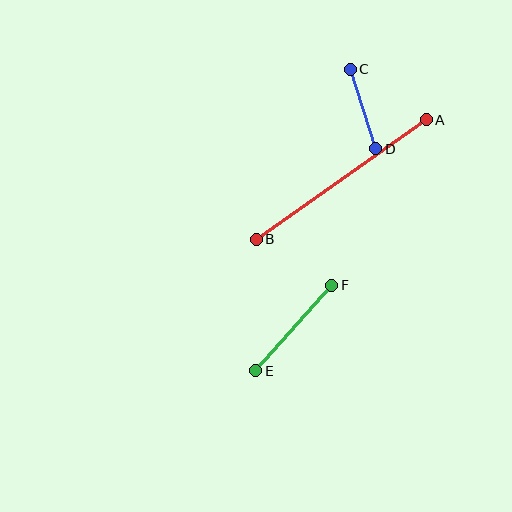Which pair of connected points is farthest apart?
Points A and B are farthest apart.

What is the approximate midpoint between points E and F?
The midpoint is at approximately (294, 328) pixels.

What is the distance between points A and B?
The distance is approximately 208 pixels.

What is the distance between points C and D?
The distance is approximately 83 pixels.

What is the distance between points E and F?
The distance is approximately 115 pixels.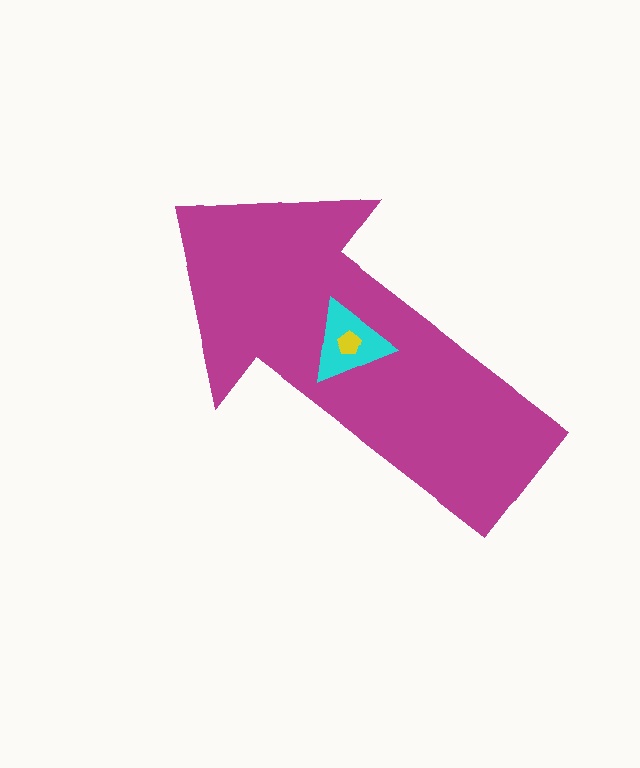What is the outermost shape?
The magenta arrow.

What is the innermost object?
The yellow pentagon.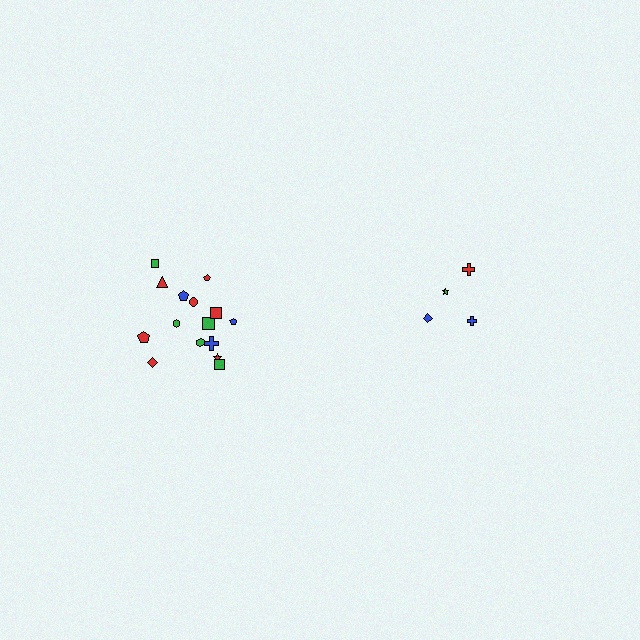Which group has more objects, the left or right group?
The left group.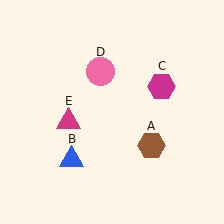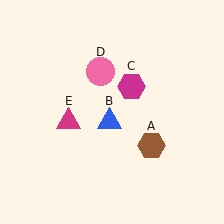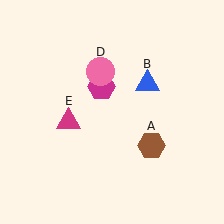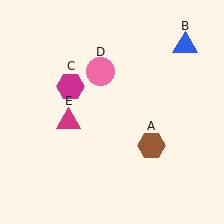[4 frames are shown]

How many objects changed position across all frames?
2 objects changed position: blue triangle (object B), magenta hexagon (object C).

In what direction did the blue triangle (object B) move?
The blue triangle (object B) moved up and to the right.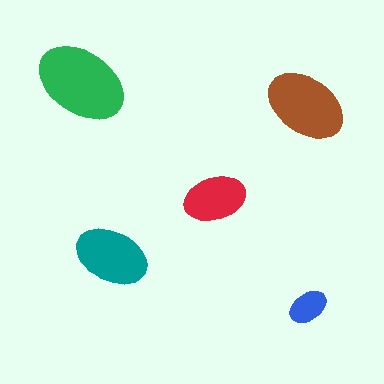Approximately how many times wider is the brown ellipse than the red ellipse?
About 1.5 times wider.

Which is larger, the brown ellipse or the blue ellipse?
The brown one.